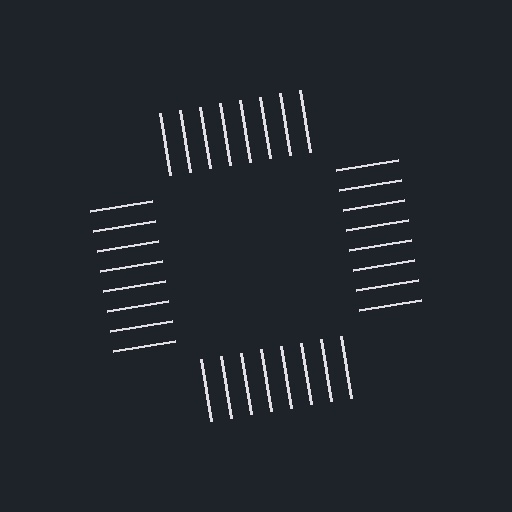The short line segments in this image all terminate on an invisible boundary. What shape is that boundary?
An illusory square — the line segments terminate on its edges but no continuous stroke is drawn.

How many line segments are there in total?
32 — 8 along each of the 4 edges.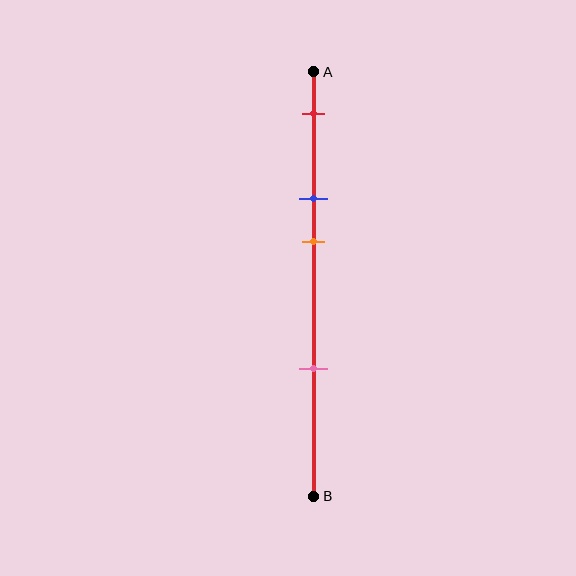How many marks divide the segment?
There are 4 marks dividing the segment.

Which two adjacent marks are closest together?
The blue and orange marks are the closest adjacent pair.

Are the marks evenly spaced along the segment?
No, the marks are not evenly spaced.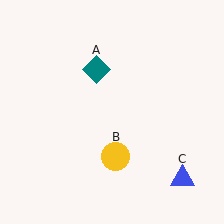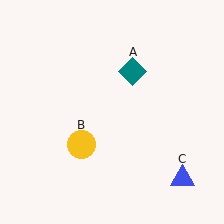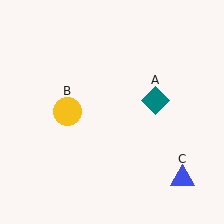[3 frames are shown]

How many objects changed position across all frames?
2 objects changed position: teal diamond (object A), yellow circle (object B).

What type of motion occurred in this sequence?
The teal diamond (object A), yellow circle (object B) rotated clockwise around the center of the scene.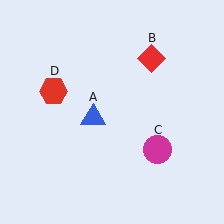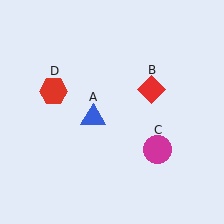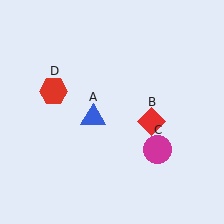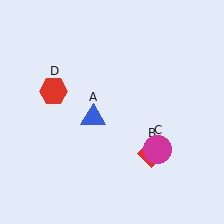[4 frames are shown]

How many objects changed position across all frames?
1 object changed position: red diamond (object B).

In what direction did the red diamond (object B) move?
The red diamond (object B) moved down.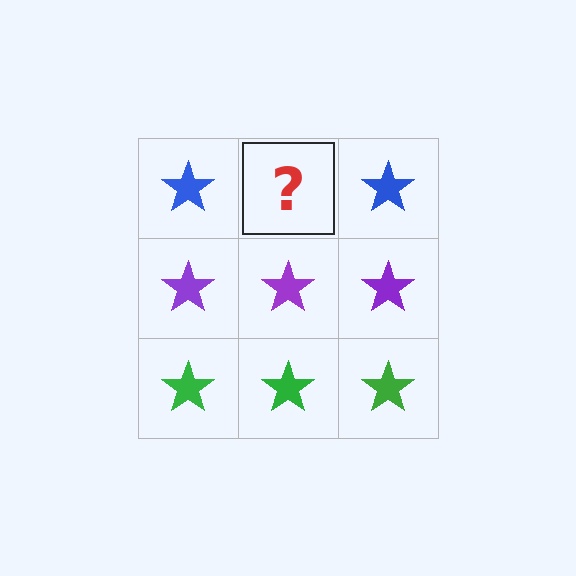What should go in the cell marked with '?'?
The missing cell should contain a blue star.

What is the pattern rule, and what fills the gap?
The rule is that each row has a consistent color. The gap should be filled with a blue star.